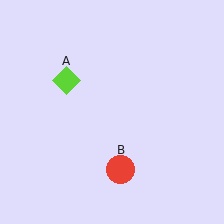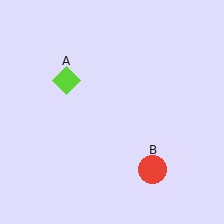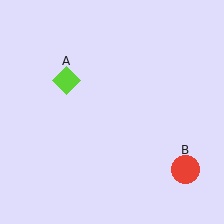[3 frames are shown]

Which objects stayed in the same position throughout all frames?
Lime diamond (object A) remained stationary.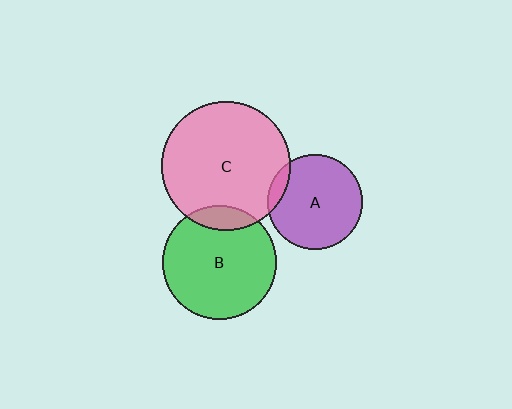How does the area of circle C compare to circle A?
Approximately 1.9 times.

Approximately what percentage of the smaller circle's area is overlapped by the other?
Approximately 10%.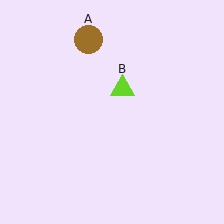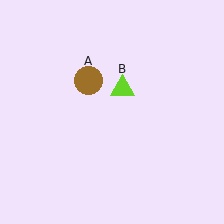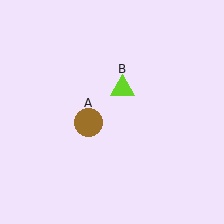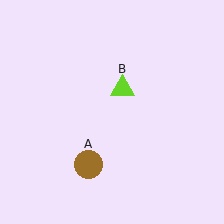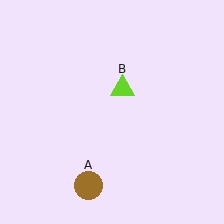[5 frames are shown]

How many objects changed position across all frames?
1 object changed position: brown circle (object A).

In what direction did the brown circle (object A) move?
The brown circle (object A) moved down.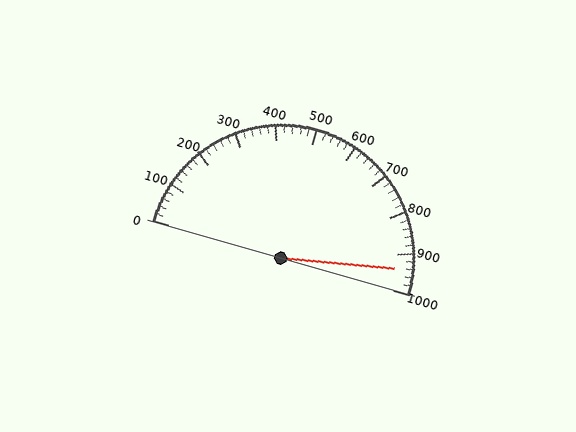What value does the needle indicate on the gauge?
The needle indicates approximately 940.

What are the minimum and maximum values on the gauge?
The gauge ranges from 0 to 1000.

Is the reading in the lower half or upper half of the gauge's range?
The reading is in the upper half of the range (0 to 1000).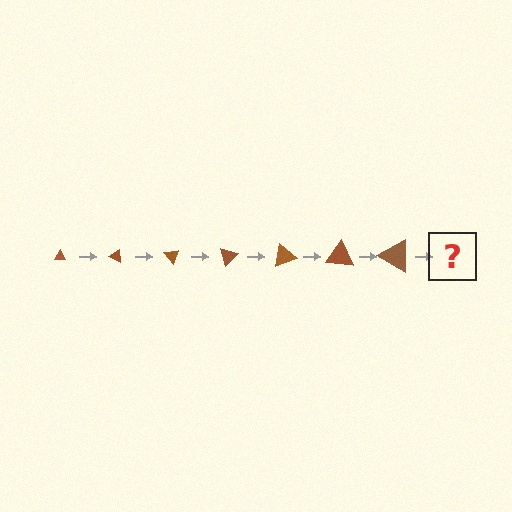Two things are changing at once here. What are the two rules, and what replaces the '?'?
The two rules are that the triangle grows larger each step and it rotates 25 degrees each step. The '?' should be a triangle, larger than the previous one and rotated 175 degrees from the start.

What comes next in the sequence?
The next element should be a triangle, larger than the previous one and rotated 175 degrees from the start.